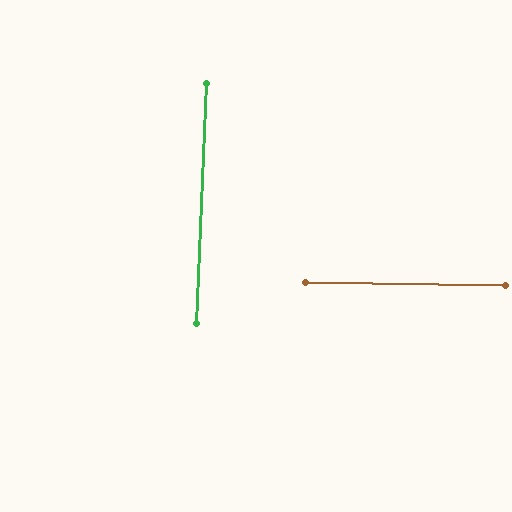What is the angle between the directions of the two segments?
Approximately 89 degrees.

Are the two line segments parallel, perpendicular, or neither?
Perpendicular — they meet at approximately 89°.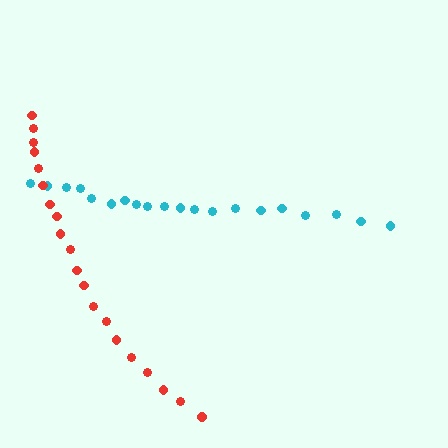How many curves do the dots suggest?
There are 2 distinct paths.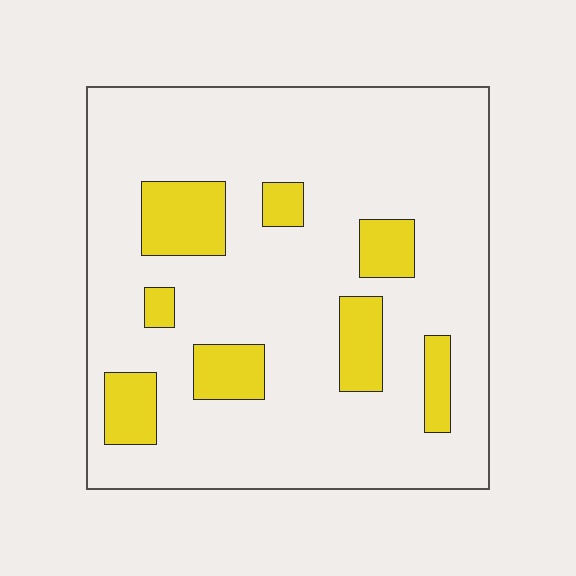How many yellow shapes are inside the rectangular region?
8.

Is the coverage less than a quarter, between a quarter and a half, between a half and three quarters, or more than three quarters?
Less than a quarter.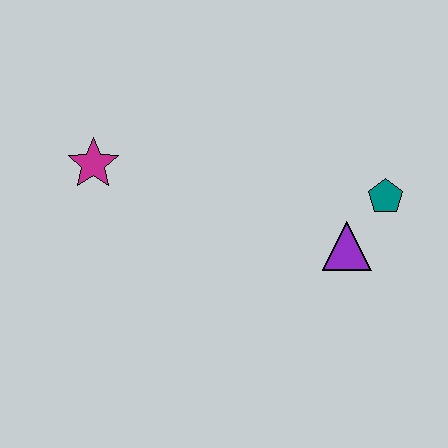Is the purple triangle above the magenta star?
No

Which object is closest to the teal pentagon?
The purple triangle is closest to the teal pentagon.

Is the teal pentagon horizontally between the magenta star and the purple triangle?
No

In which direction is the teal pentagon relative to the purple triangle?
The teal pentagon is above the purple triangle.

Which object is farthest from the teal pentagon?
The magenta star is farthest from the teal pentagon.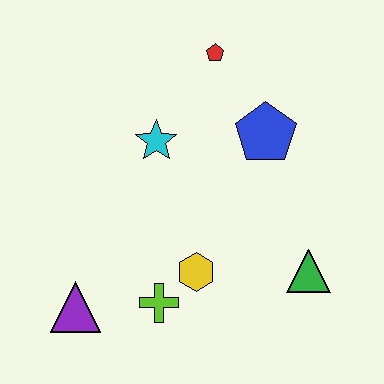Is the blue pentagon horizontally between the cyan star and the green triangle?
Yes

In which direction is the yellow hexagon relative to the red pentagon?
The yellow hexagon is below the red pentagon.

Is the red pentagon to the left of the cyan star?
No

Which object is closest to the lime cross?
The yellow hexagon is closest to the lime cross.